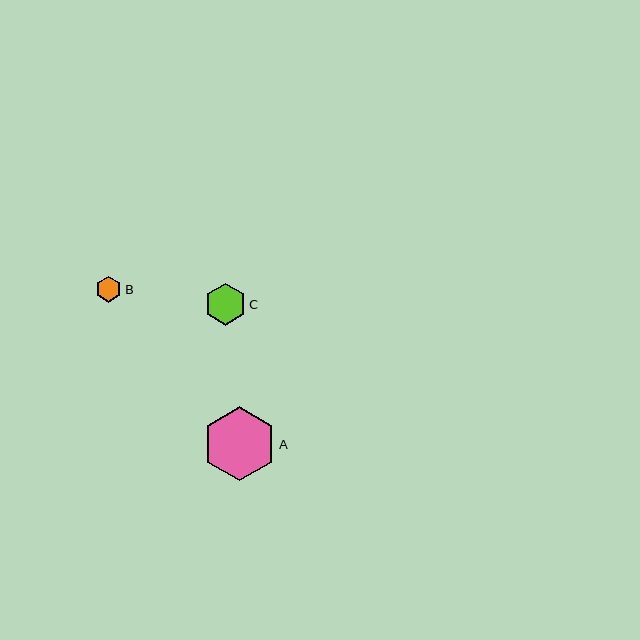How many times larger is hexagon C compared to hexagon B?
Hexagon C is approximately 1.6 times the size of hexagon B.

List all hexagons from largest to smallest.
From largest to smallest: A, C, B.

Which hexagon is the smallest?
Hexagon B is the smallest with a size of approximately 26 pixels.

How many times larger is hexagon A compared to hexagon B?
Hexagon A is approximately 2.8 times the size of hexagon B.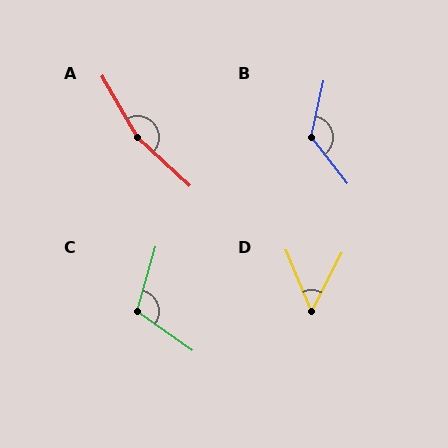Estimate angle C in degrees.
Approximately 109 degrees.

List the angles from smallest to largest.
D (50°), C (109°), B (129°), A (162°).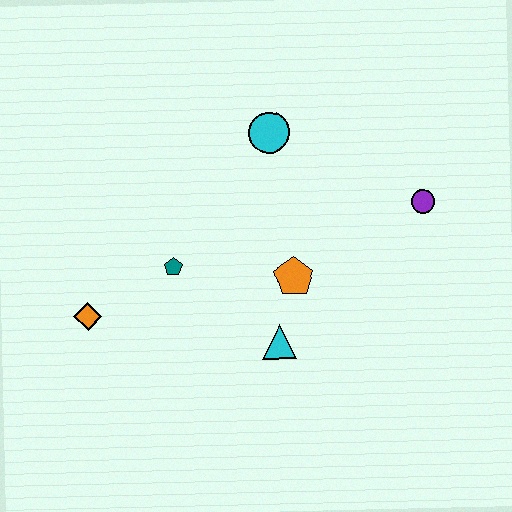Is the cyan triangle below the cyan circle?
Yes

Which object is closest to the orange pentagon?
The cyan triangle is closest to the orange pentagon.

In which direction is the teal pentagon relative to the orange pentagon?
The teal pentagon is to the left of the orange pentagon.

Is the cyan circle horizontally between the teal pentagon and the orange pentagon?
Yes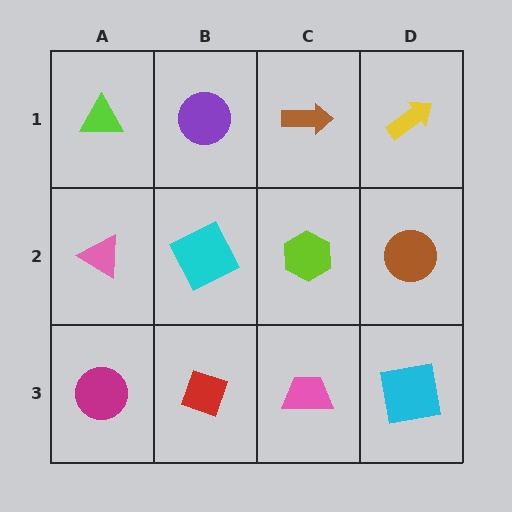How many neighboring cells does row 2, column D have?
3.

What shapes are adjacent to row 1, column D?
A brown circle (row 2, column D), a brown arrow (row 1, column C).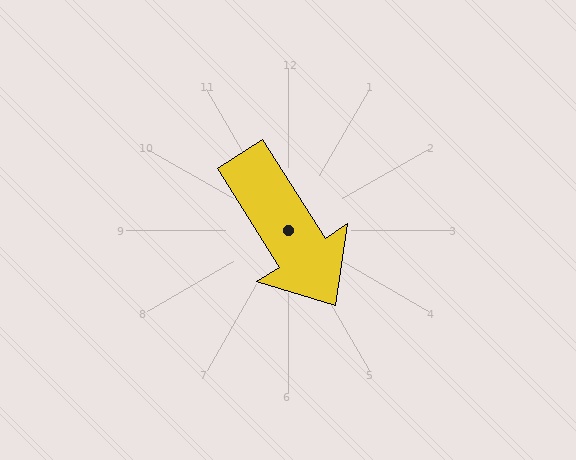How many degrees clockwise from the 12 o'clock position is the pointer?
Approximately 148 degrees.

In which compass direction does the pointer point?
Southeast.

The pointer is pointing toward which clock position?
Roughly 5 o'clock.